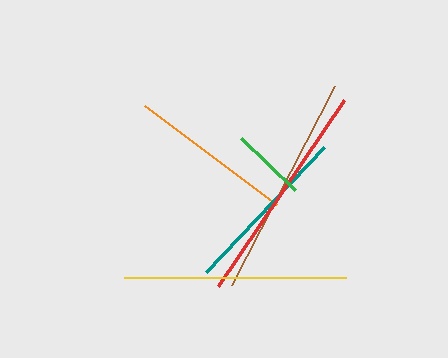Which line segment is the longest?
The red line is the longest at approximately 224 pixels.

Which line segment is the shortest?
The green line is the shortest at approximately 75 pixels.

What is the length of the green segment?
The green segment is approximately 75 pixels long.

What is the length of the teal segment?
The teal segment is approximately 172 pixels long.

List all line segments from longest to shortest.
From longest to shortest: red, brown, yellow, teal, orange, green.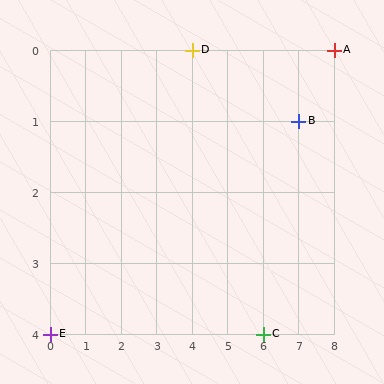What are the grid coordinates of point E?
Point E is at grid coordinates (0, 4).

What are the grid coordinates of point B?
Point B is at grid coordinates (7, 1).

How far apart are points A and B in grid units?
Points A and B are 1 column and 1 row apart (about 1.4 grid units diagonally).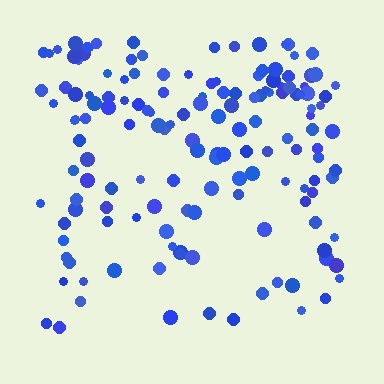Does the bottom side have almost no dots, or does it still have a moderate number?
Still a moderate number, just noticeably fewer than the top.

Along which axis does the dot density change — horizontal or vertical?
Vertical.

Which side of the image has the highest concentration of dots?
The top.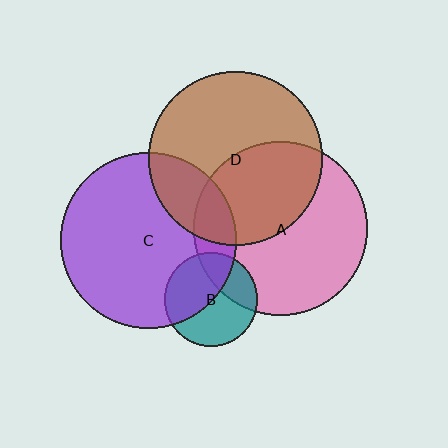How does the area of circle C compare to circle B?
Approximately 3.5 times.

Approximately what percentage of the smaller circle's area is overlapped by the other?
Approximately 20%.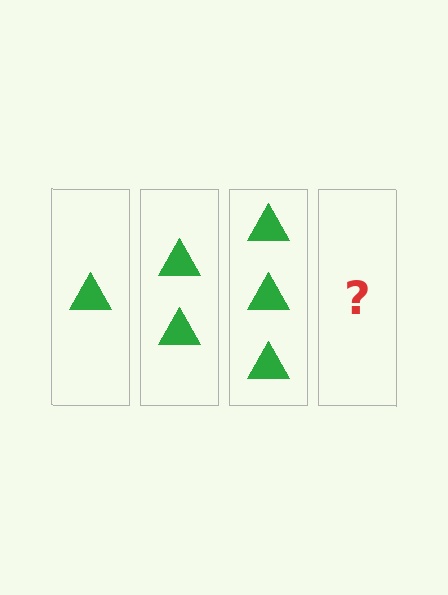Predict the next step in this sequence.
The next step is 4 triangles.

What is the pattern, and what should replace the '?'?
The pattern is that each step adds one more triangle. The '?' should be 4 triangles.